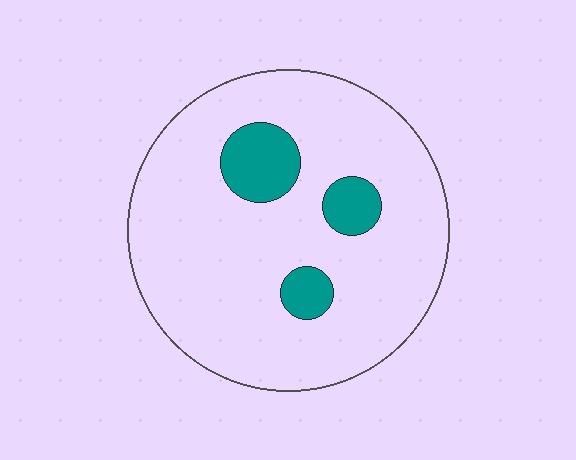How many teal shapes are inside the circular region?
3.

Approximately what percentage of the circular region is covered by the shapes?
Approximately 15%.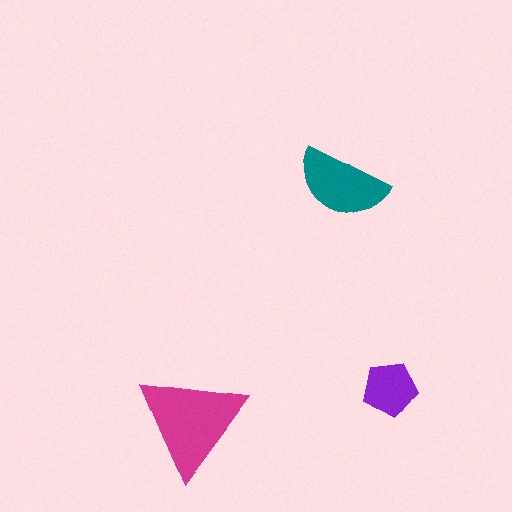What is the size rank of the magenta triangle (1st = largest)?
1st.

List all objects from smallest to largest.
The purple pentagon, the teal semicircle, the magenta triangle.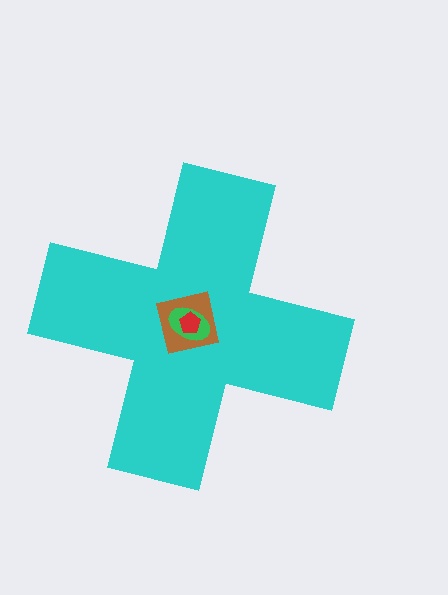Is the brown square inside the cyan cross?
Yes.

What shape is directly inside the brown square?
The green ellipse.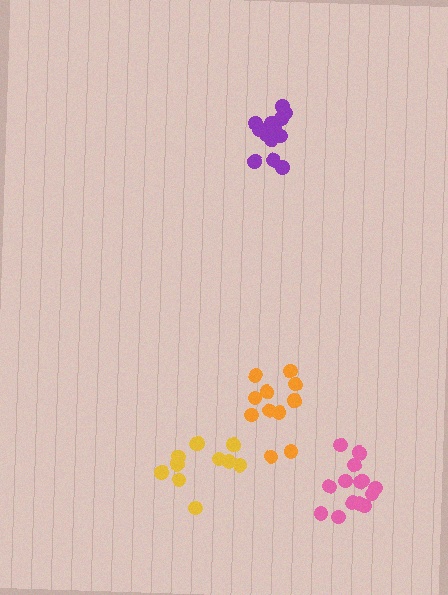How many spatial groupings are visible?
There are 4 spatial groupings.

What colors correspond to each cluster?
The clusters are colored: purple, orange, yellow, pink.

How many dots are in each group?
Group 1: 14 dots, Group 2: 11 dots, Group 3: 11 dots, Group 4: 14 dots (50 total).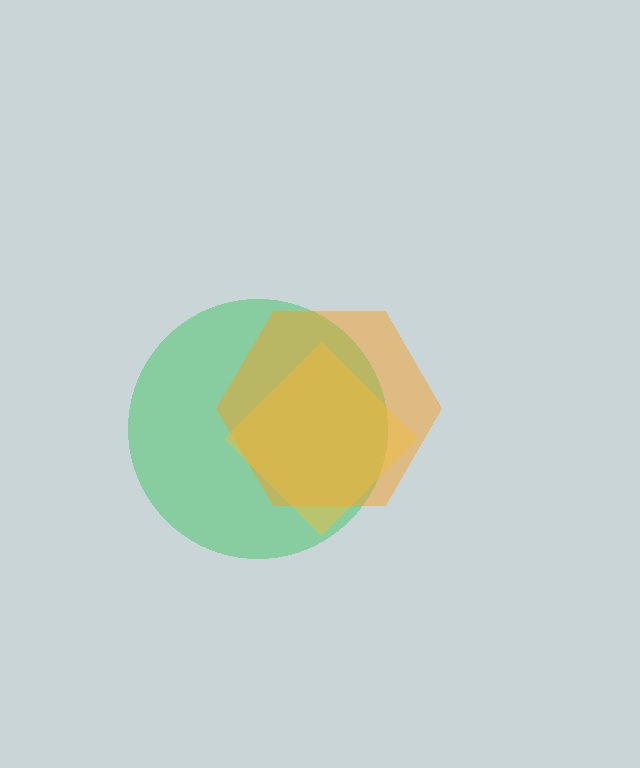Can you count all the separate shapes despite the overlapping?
Yes, there are 3 separate shapes.